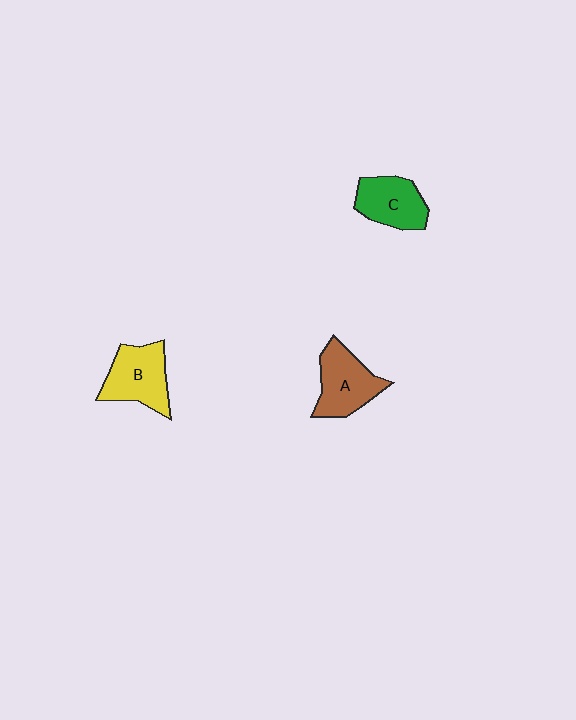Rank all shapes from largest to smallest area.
From largest to smallest: B (yellow), A (brown), C (green).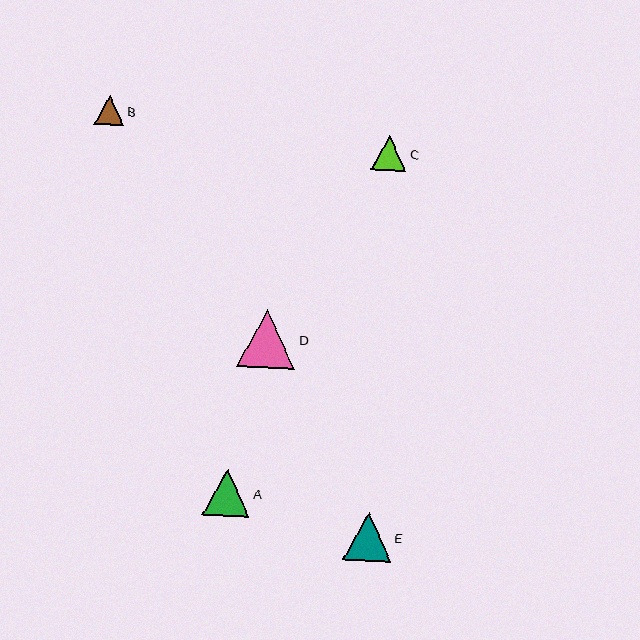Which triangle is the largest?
Triangle D is the largest with a size of approximately 58 pixels.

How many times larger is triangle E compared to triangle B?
Triangle E is approximately 1.6 times the size of triangle B.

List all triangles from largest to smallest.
From largest to smallest: D, E, A, C, B.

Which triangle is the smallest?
Triangle B is the smallest with a size of approximately 29 pixels.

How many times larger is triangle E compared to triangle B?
Triangle E is approximately 1.6 times the size of triangle B.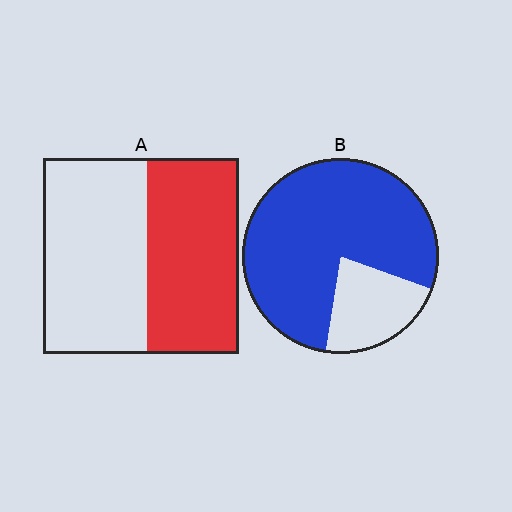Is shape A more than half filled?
Roughly half.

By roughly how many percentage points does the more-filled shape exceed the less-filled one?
By roughly 30 percentage points (B over A).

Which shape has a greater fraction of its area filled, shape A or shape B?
Shape B.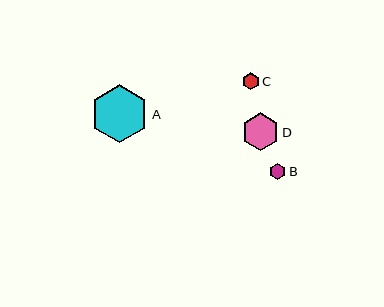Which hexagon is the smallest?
Hexagon B is the smallest with a size of approximately 16 pixels.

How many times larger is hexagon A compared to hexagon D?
Hexagon A is approximately 1.5 times the size of hexagon D.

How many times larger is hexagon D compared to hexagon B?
Hexagon D is approximately 2.3 times the size of hexagon B.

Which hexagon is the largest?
Hexagon A is the largest with a size of approximately 58 pixels.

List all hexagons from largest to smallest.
From largest to smallest: A, D, C, B.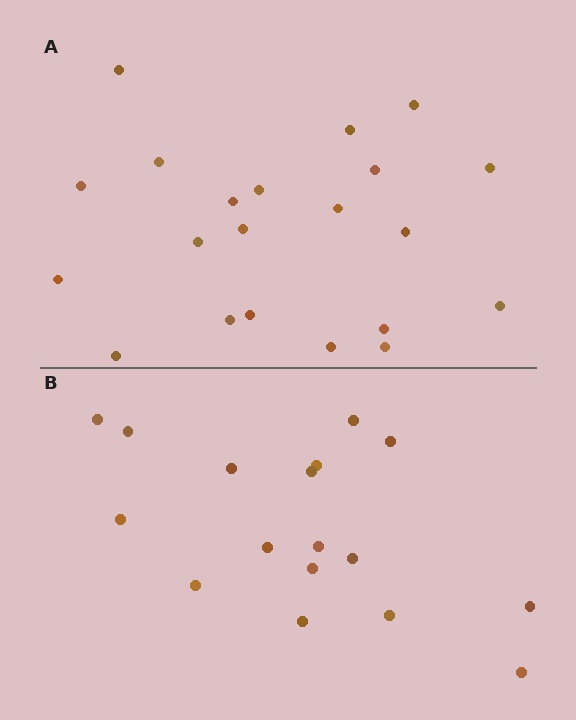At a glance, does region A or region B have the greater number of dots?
Region A (the top region) has more dots.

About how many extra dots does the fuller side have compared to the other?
Region A has about 4 more dots than region B.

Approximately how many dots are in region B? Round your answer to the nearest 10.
About 20 dots. (The exact count is 17, which rounds to 20.)